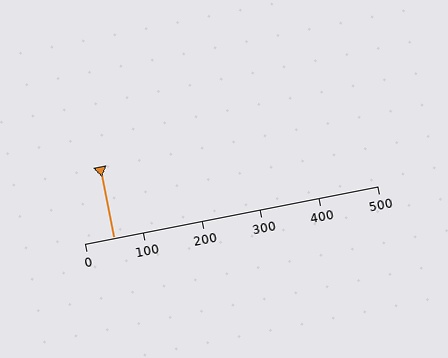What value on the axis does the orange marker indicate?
The marker indicates approximately 50.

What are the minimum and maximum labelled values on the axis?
The axis runs from 0 to 500.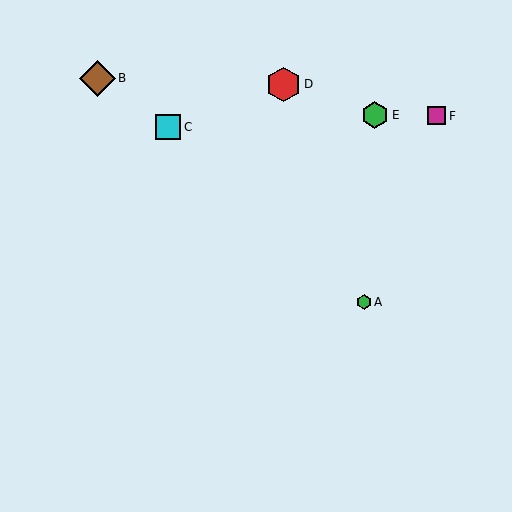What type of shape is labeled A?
Shape A is a green hexagon.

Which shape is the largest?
The brown diamond (labeled B) is the largest.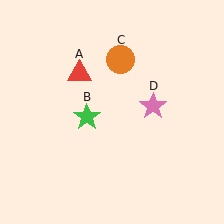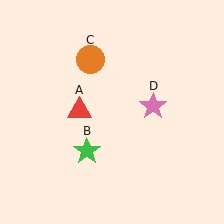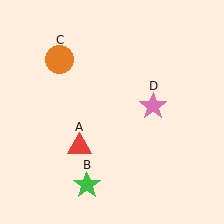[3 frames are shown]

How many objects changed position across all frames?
3 objects changed position: red triangle (object A), green star (object B), orange circle (object C).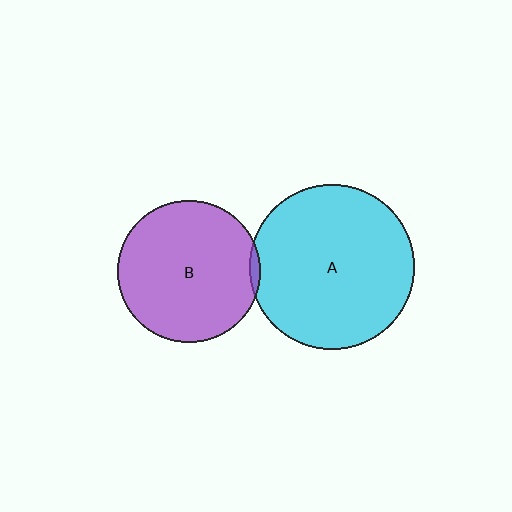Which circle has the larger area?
Circle A (cyan).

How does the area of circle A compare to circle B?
Approximately 1.3 times.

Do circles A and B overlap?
Yes.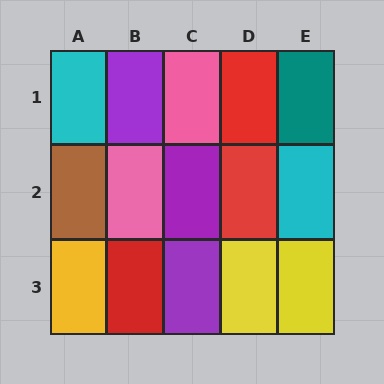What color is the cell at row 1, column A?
Cyan.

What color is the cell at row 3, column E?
Yellow.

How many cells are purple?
3 cells are purple.